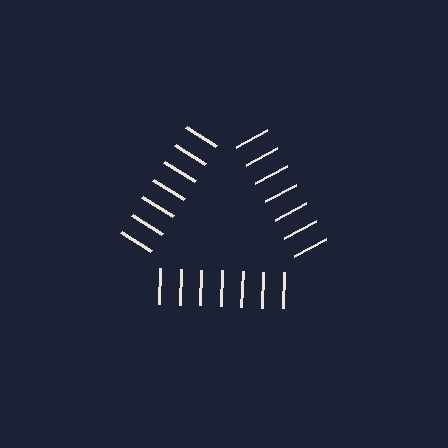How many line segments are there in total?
21 — 7 along each of the 3 edges.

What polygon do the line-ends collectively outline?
An illusory triangle — the line segments terminate on its edges but no continuous stroke is drawn.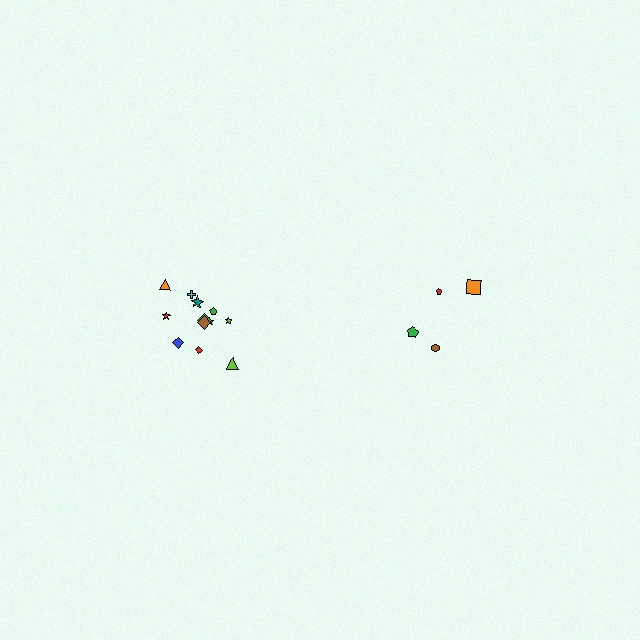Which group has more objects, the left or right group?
The left group.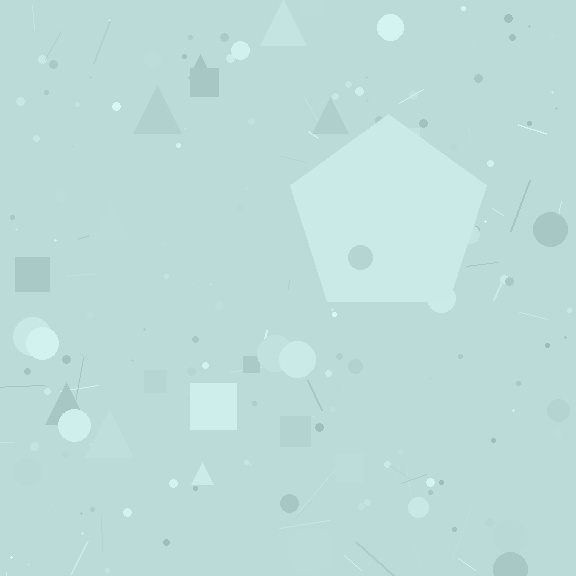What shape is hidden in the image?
A pentagon is hidden in the image.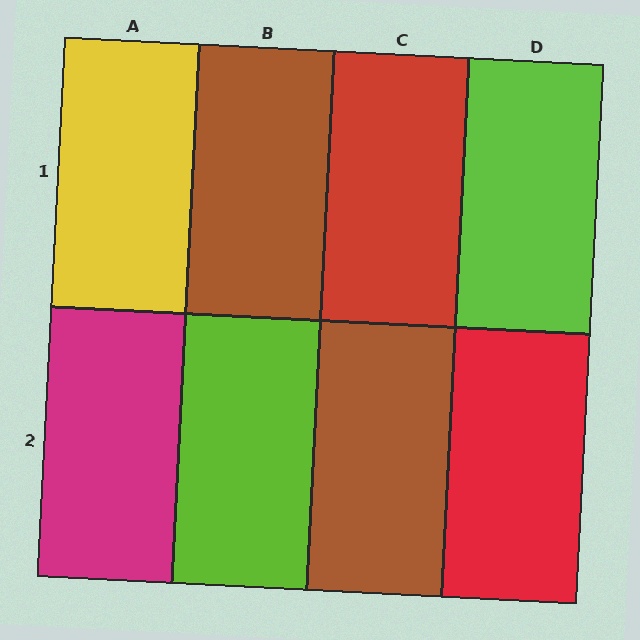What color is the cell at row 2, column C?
Brown.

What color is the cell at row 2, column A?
Magenta.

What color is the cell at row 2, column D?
Red.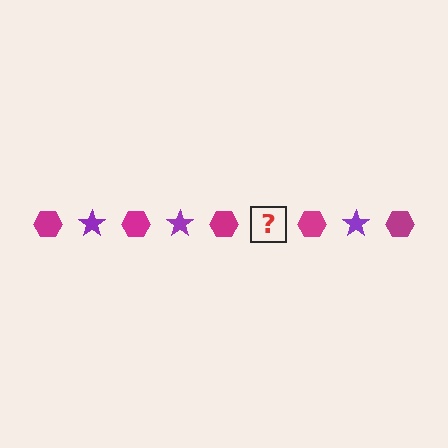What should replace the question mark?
The question mark should be replaced with a purple star.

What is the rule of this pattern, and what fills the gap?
The rule is that the pattern alternates between magenta hexagon and purple star. The gap should be filled with a purple star.